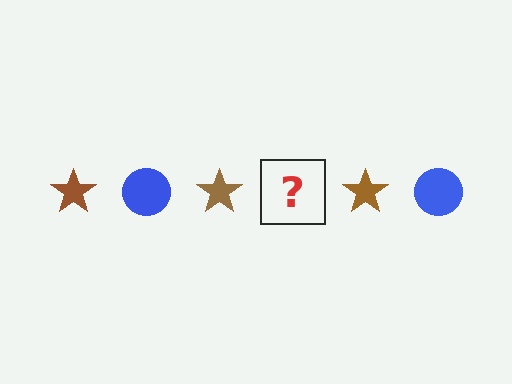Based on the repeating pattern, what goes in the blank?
The blank should be a blue circle.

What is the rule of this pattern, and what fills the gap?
The rule is that the pattern alternates between brown star and blue circle. The gap should be filled with a blue circle.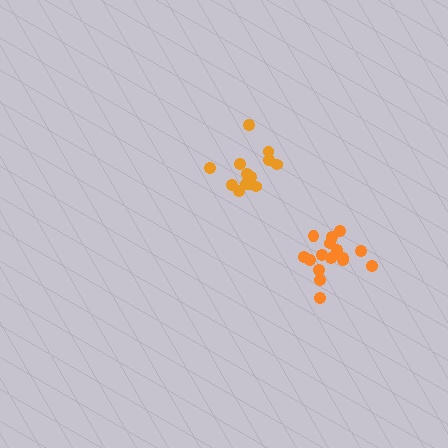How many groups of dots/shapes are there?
There are 2 groups.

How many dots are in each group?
Group 1: 13 dots, Group 2: 16 dots (29 total).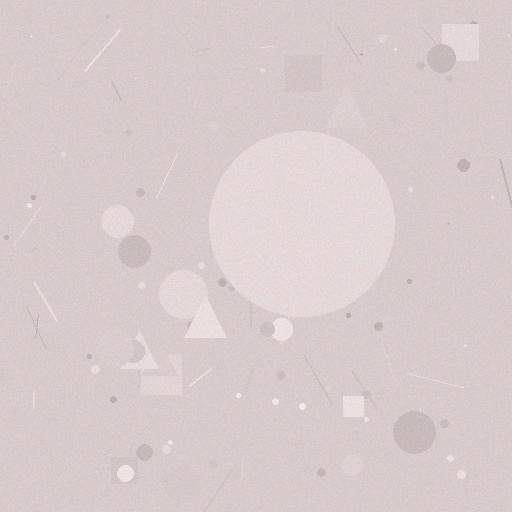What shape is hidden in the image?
A circle is hidden in the image.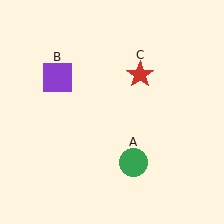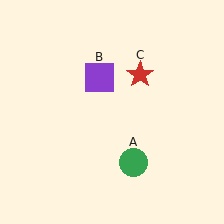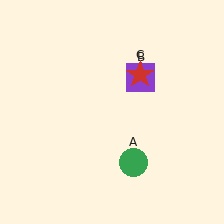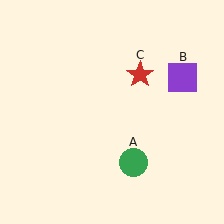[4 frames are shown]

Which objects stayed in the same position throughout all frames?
Green circle (object A) and red star (object C) remained stationary.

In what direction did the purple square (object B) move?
The purple square (object B) moved right.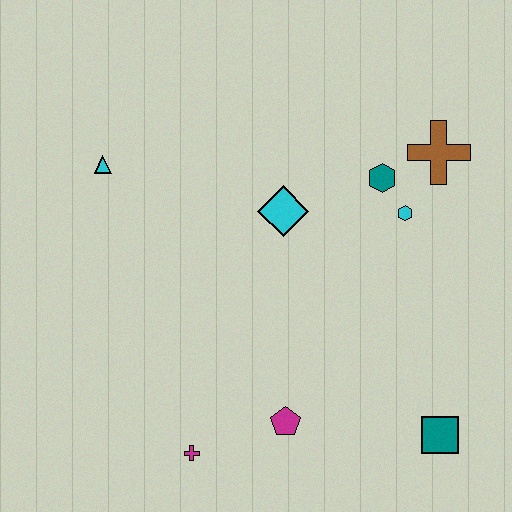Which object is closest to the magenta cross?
The magenta pentagon is closest to the magenta cross.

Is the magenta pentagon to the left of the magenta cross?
No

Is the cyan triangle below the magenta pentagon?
No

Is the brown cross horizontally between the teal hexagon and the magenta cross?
No